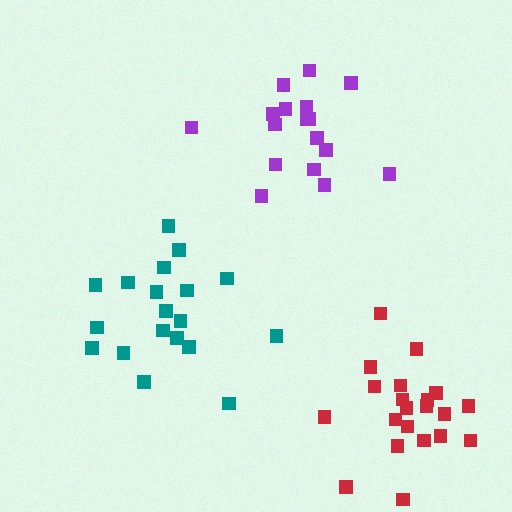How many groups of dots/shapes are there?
There are 3 groups.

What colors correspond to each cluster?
The clusters are colored: purple, teal, red.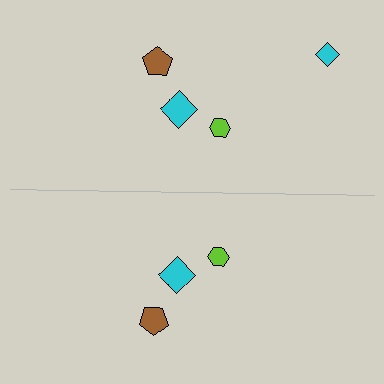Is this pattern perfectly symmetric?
No, the pattern is not perfectly symmetric. A cyan diamond is missing from the bottom side.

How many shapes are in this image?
There are 7 shapes in this image.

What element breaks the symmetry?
A cyan diamond is missing from the bottom side.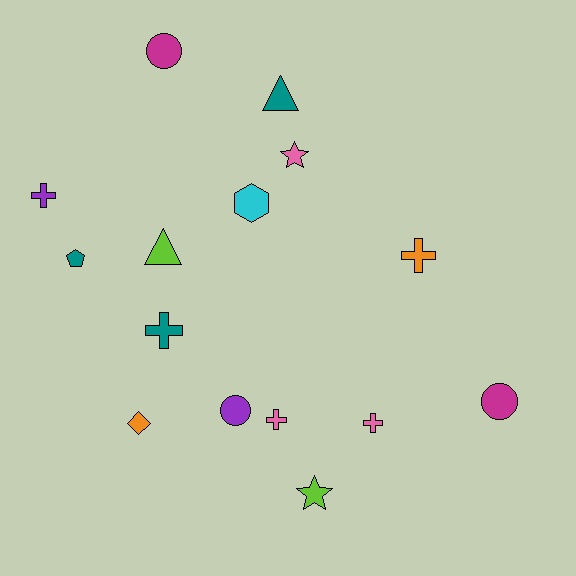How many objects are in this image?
There are 15 objects.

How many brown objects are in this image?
There are no brown objects.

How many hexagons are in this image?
There is 1 hexagon.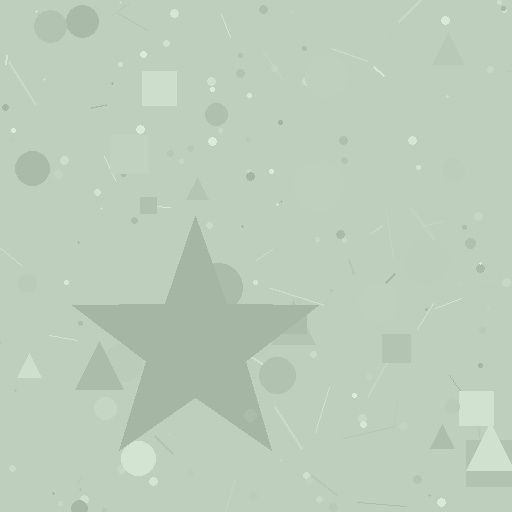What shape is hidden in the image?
A star is hidden in the image.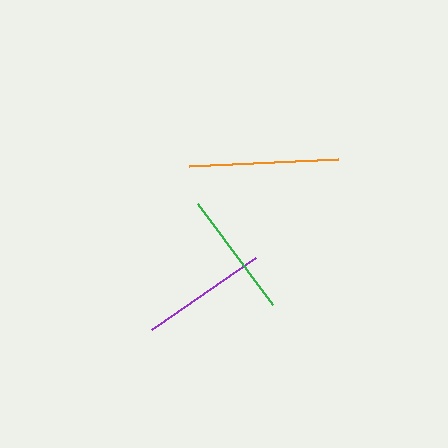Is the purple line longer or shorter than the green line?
The purple line is longer than the green line.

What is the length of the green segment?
The green segment is approximately 125 pixels long.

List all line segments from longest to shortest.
From longest to shortest: orange, purple, green.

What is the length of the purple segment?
The purple segment is approximately 127 pixels long.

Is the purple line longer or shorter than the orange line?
The orange line is longer than the purple line.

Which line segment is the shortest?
The green line is the shortest at approximately 125 pixels.